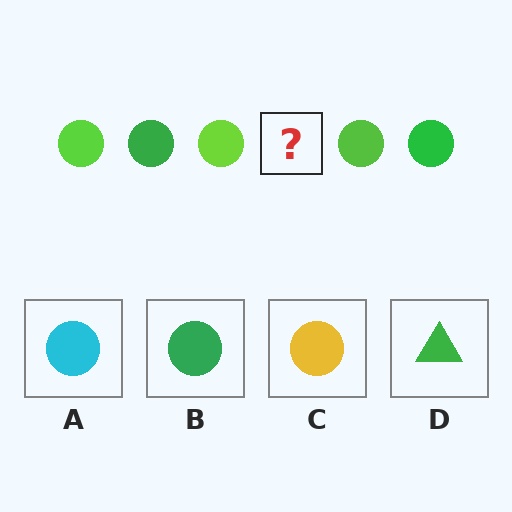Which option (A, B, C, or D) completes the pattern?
B.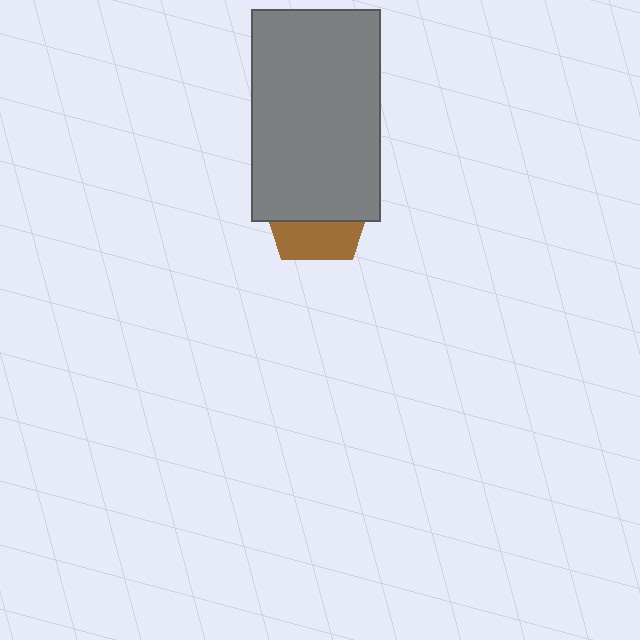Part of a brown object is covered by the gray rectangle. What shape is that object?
It is a pentagon.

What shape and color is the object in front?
The object in front is a gray rectangle.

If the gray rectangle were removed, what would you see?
You would see the complete brown pentagon.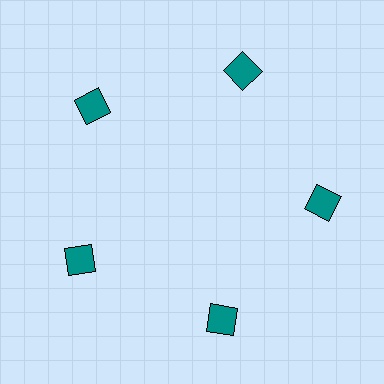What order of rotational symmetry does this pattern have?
This pattern has 5-fold rotational symmetry.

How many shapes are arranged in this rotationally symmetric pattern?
There are 5 shapes, arranged in 5 groups of 1.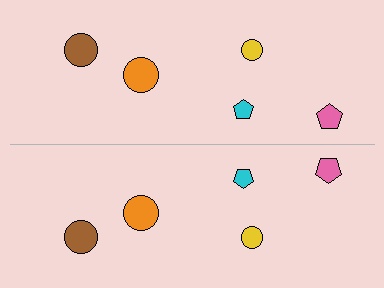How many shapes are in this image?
There are 10 shapes in this image.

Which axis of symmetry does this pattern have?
The pattern has a horizontal axis of symmetry running through the center of the image.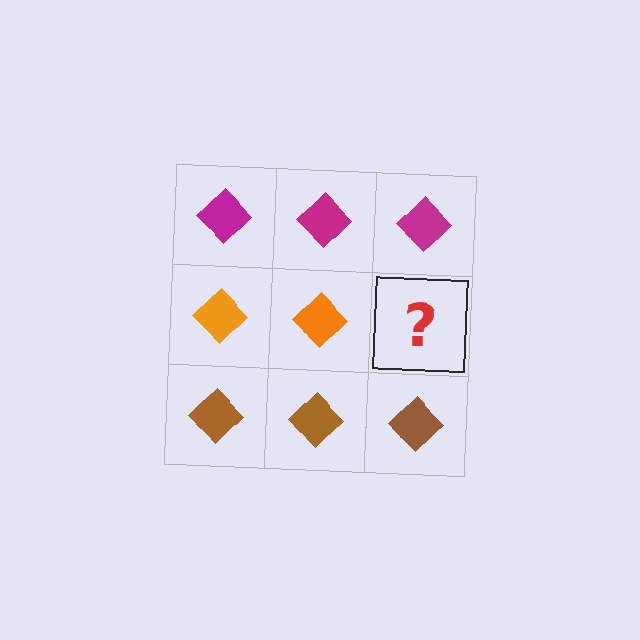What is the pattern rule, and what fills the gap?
The rule is that each row has a consistent color. The gap should be filled with an orange diamond.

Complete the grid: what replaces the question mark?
The question mark should be replaced with an orange diamond.